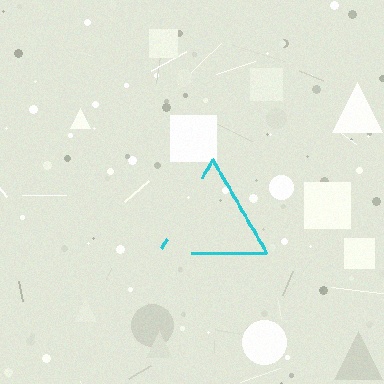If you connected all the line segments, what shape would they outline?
They would outline a triangle.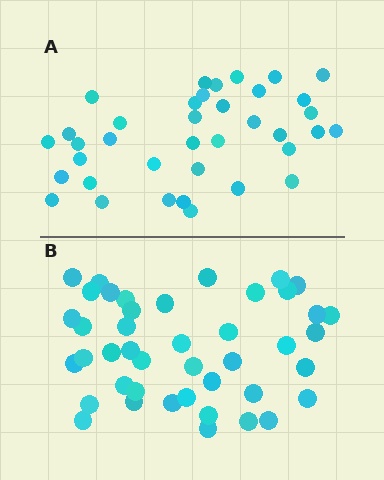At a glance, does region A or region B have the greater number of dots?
Region B (the bottom region) has more dots.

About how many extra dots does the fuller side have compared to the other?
Region B has about 6 more dots than region A.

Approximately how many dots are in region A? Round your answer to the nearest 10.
About 40 dots. (The exact count is 37, which rounds to 40.)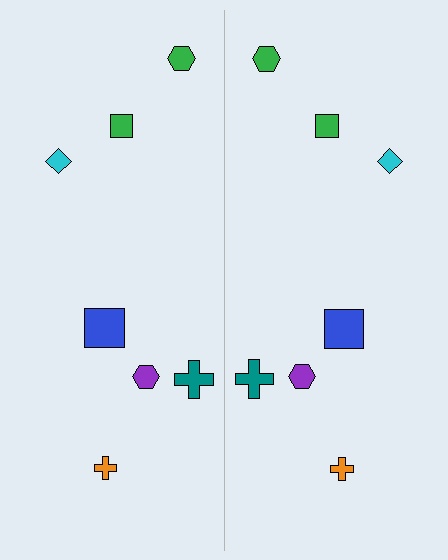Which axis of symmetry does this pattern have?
The pattern has a vertical axis of symmetry running through the center of the image.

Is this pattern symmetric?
Yes, this pattern has bilateral (reflection) symmetry.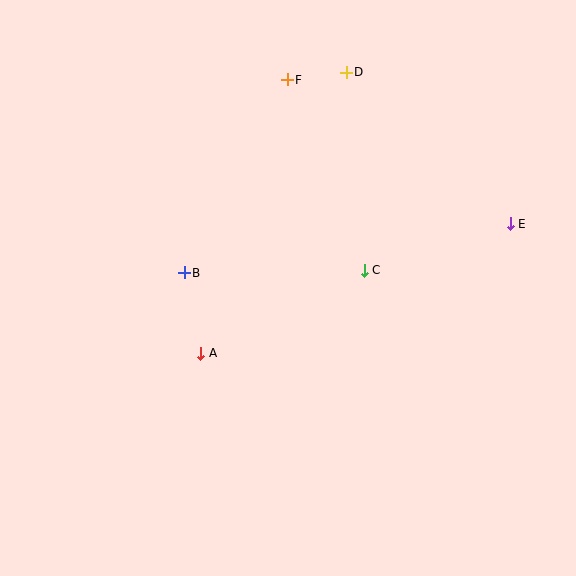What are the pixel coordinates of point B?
Point B is at (184, 273).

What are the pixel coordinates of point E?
Point E is at (510, 224).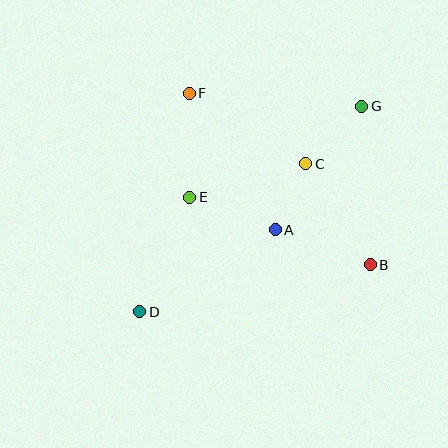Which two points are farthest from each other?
Points D and G are farthest from each other.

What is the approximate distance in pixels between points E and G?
The distance between E and G is approximately 194 pixels.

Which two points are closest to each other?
Points A and C are closest to each other.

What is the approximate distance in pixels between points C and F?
The distance between C and F is approximately 136 pixels.